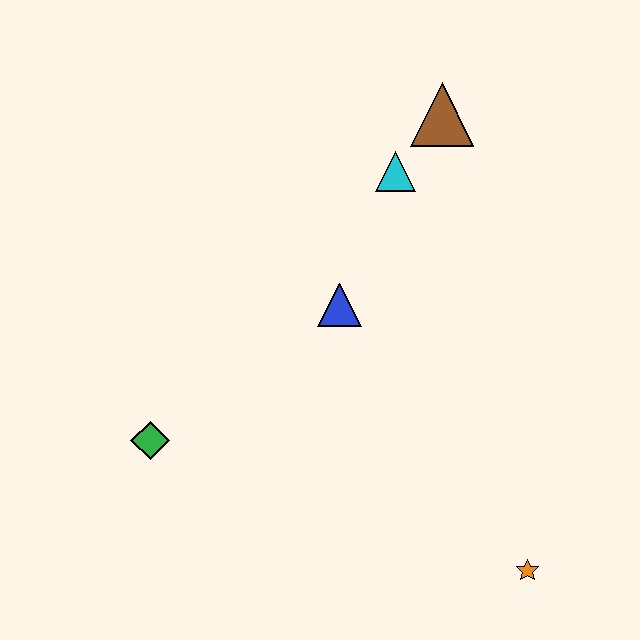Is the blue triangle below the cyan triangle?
Yes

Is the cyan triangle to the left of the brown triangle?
Yes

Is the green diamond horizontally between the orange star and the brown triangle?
No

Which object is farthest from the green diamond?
The brown triangle is farthest from the green diamond.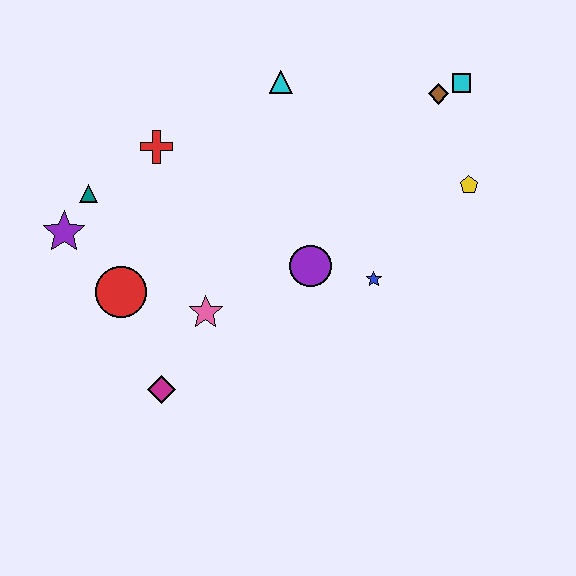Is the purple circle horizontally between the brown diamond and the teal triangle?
Yes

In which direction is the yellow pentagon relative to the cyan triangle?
The yellow pentagon is to the right of the cyan triangle.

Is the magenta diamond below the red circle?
Yes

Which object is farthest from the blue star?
The purple star is farthest from the blue star.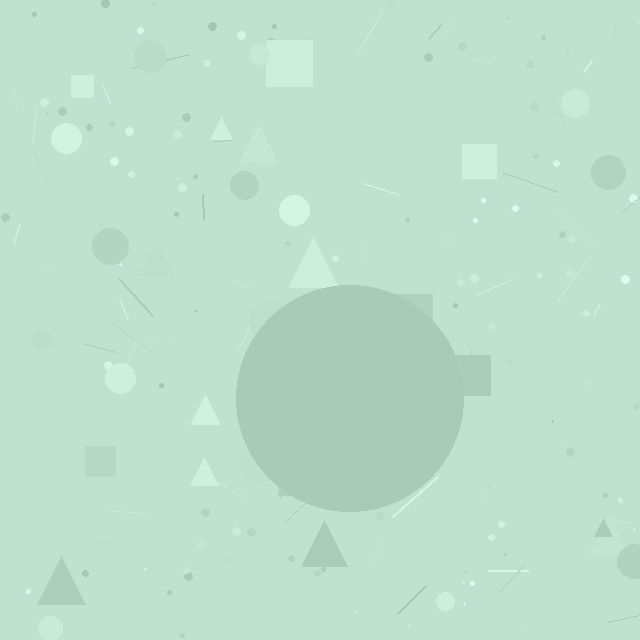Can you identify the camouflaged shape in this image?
The camouflaged shape is a circle.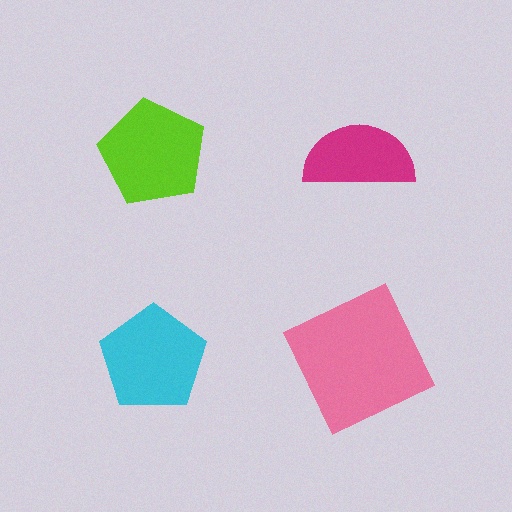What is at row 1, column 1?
A lime pentagon.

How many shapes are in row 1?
2 shapes.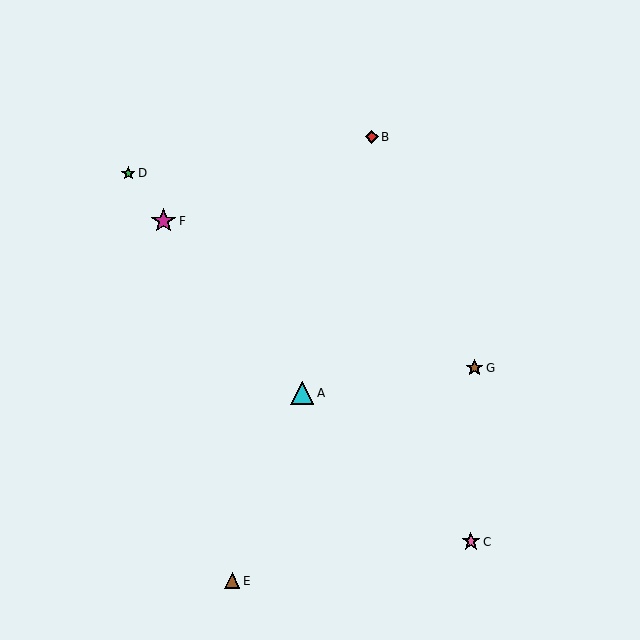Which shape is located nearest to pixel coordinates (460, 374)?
The brown star (labeled G) at (474, 368) is nearest to that location.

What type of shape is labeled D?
Shape D is a green star.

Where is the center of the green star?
The center of the green star is at (128, 173).